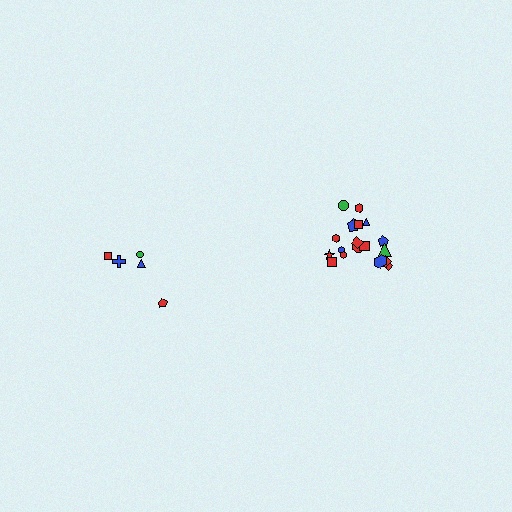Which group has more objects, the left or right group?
The right group.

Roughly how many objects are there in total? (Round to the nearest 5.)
Roughly 25 objects in total.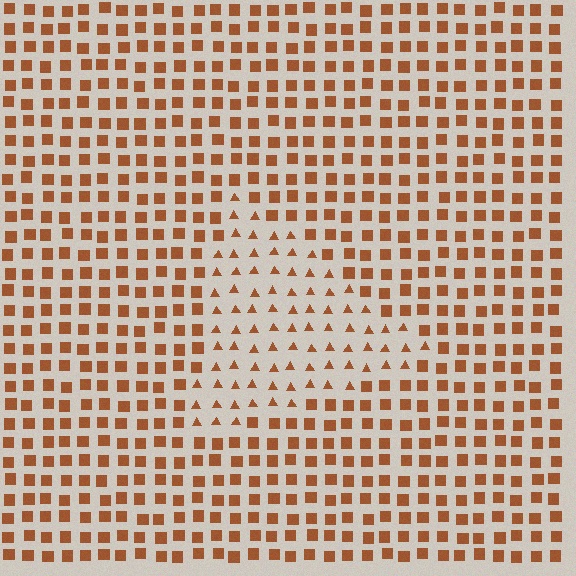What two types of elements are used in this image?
The image uses triangles inside the triangle region and squares outside it.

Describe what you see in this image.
The image is filled with small brown elements arranged in a uniform grid. A triangle-shaped region contains triangles, while the surrounding area contains squares. The boundary is defined purely by the change in element shape.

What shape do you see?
I see a triangle.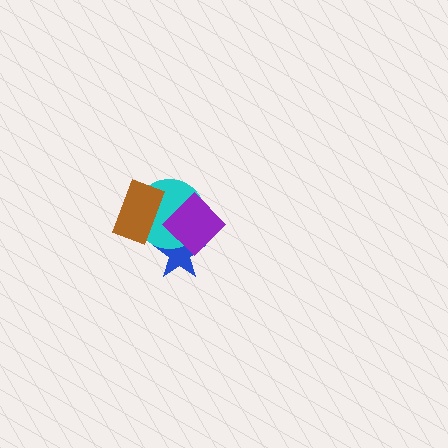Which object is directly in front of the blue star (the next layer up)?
The cyan circle is directly in front of the blue star.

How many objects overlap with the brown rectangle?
1 object overlaps with the brown rectangle.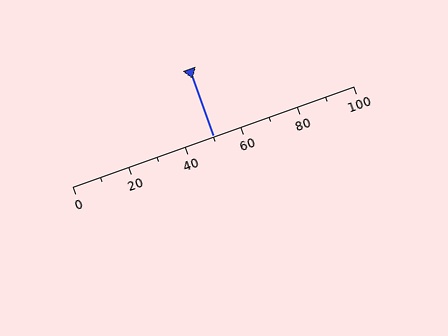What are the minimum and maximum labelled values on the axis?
The axis runs from 0 to 100.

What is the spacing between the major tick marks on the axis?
The major ticks are spaced 20 apart.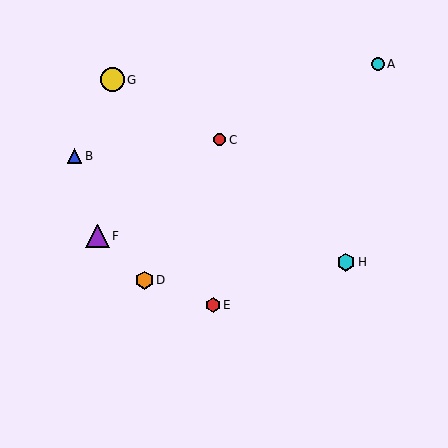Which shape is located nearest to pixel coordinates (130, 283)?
The orange hexagon (labeled D) at (144, 280) is nearest to that location.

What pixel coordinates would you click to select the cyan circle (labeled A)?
Click at (378, 64) to select the cyan circle A.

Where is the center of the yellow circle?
The center of the yellow circle is at (112, 80).